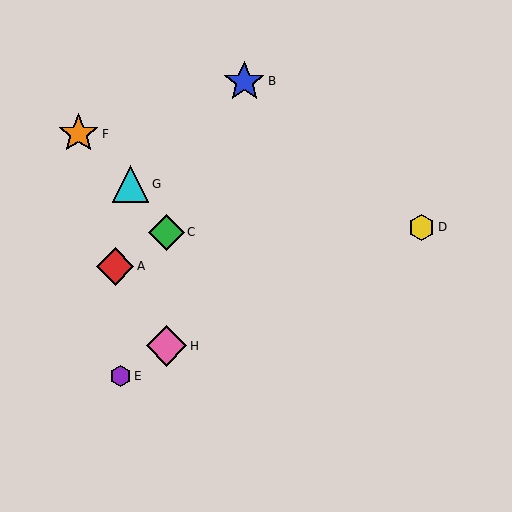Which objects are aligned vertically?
Objects C, H are aligned vertically.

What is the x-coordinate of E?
Object E is at x≈121.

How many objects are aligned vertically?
2 objects (C, H) are aligned vertically.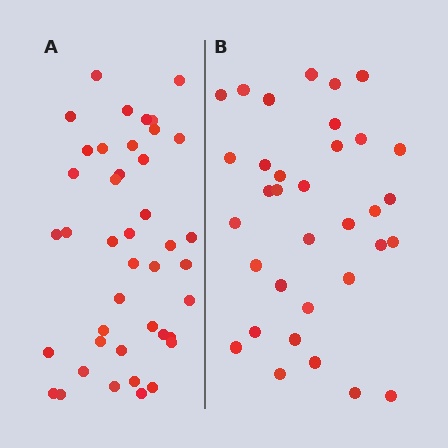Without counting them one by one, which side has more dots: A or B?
Region A (the left region) has more dots.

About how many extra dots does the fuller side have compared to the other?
Region A has roughly 8 or so more dots than region B.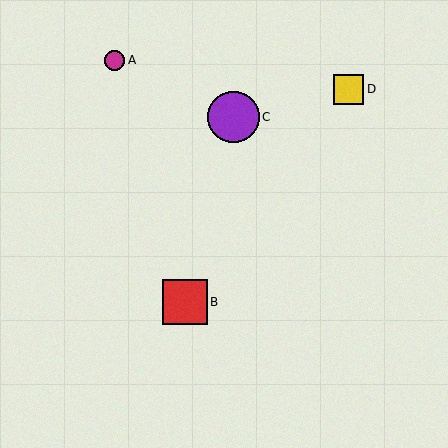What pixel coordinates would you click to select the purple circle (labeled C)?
Click at (234, 117) to select the purple circle C.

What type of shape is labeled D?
Shape D is a yellow square.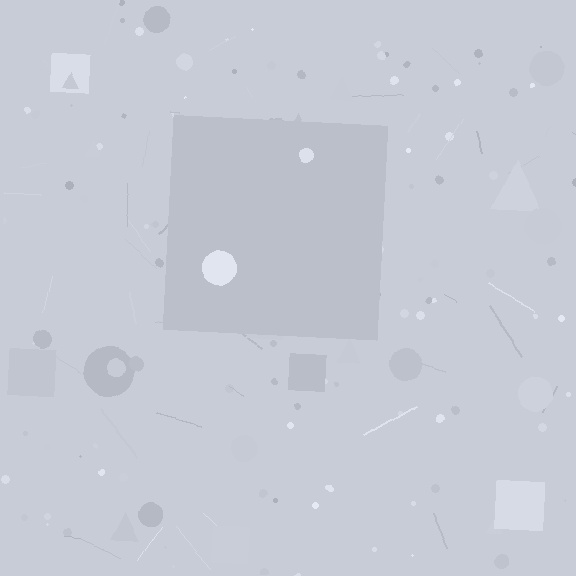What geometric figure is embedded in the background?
A square is embedded in the background.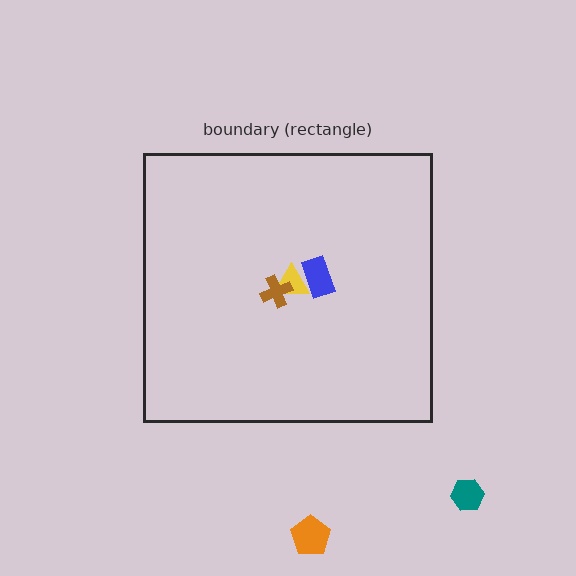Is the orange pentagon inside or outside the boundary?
Outside.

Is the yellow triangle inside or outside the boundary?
Inside.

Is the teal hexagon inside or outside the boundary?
Outside.